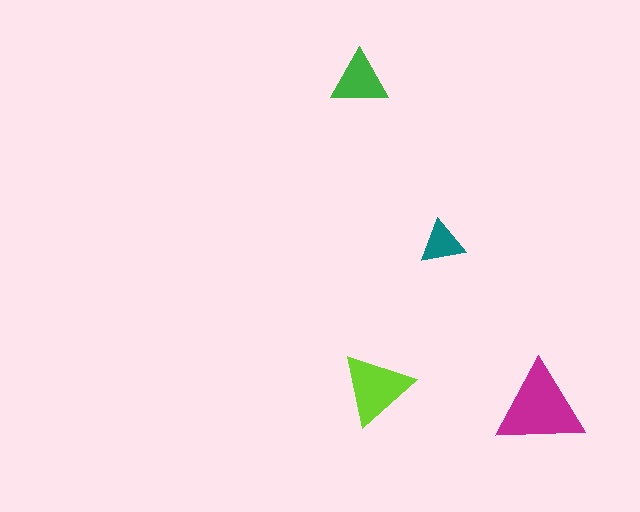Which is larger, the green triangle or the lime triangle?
The lime one.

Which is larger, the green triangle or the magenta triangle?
The magenta one.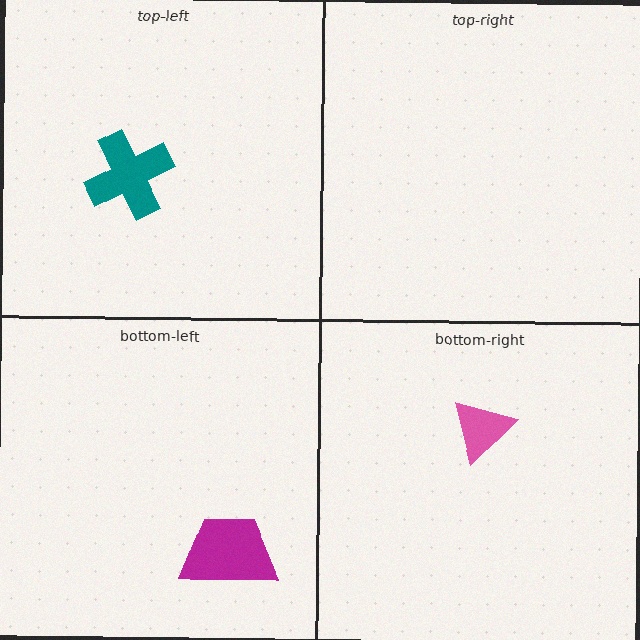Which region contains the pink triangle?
The bottom-right region.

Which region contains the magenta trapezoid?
The bottom-left region.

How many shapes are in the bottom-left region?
1.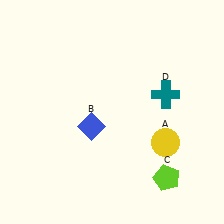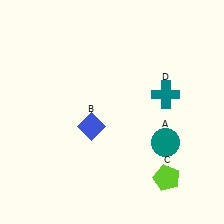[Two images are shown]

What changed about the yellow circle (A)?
In Image 1, A is yellow. In Image 2, it changed to teal.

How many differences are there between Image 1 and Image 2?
There is 1 difference between the two images.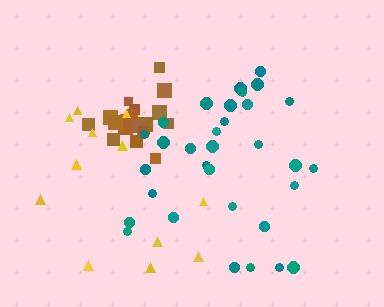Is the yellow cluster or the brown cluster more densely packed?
Brown.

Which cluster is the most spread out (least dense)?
Yellow.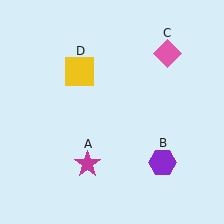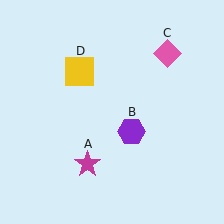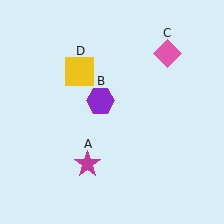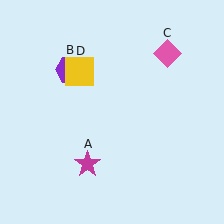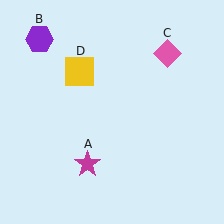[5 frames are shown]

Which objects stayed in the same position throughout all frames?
Magenta star (object A) and pink diamond (object C) and yellow square (object D) remained stationary.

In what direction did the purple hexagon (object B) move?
The purple hexagon (object B) moved up and to the left.